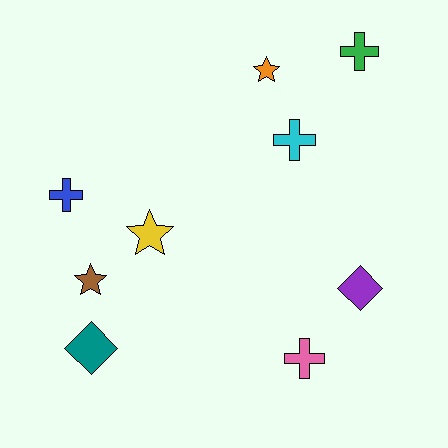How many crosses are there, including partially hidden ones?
There are 4 crosses.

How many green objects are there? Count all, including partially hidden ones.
There is 1 green object.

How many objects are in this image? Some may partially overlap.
There are 9 objects.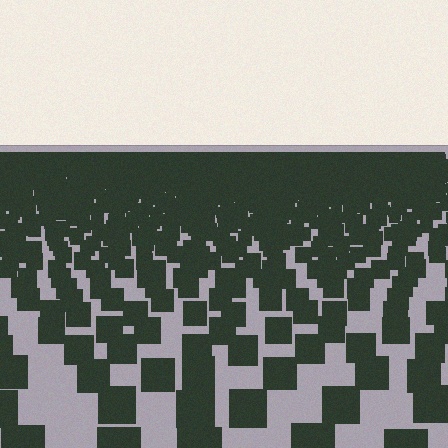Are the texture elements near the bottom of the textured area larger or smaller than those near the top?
Larger. Near the bottom, elements are closer to the viewer and appear at a bigger on-screen size.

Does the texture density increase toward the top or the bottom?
Density increases toward the top.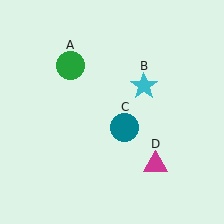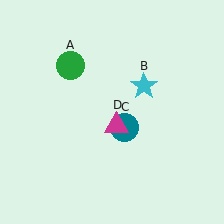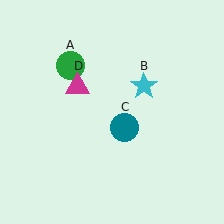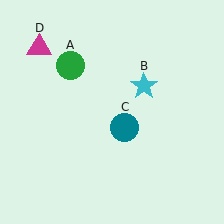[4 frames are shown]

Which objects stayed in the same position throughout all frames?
Green circle (object A) and cyan star (object B) and teal circle (object C) remained stationary.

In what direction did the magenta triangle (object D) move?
The magenta triangle (object D) moved up and to the left.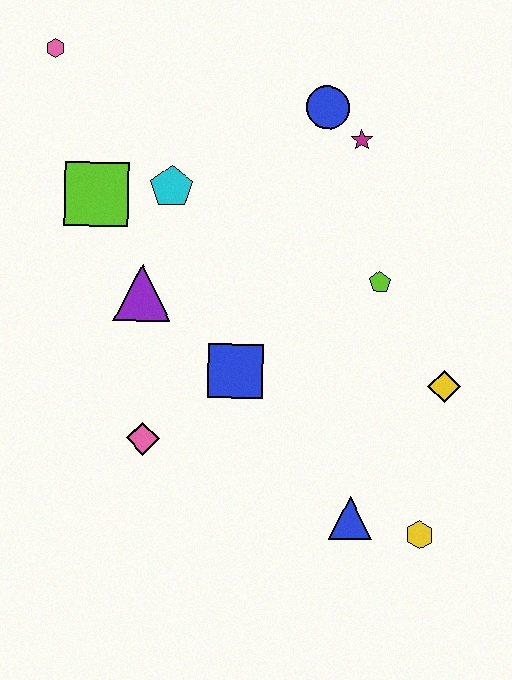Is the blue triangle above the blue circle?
No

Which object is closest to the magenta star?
The blue circle is closest to the magenta star.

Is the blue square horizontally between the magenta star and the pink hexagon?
Yes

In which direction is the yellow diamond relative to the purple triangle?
The yellow diamond is to the right of the purple triangle.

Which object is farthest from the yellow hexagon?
The pink hexagon is farthest from the yellow hexagon.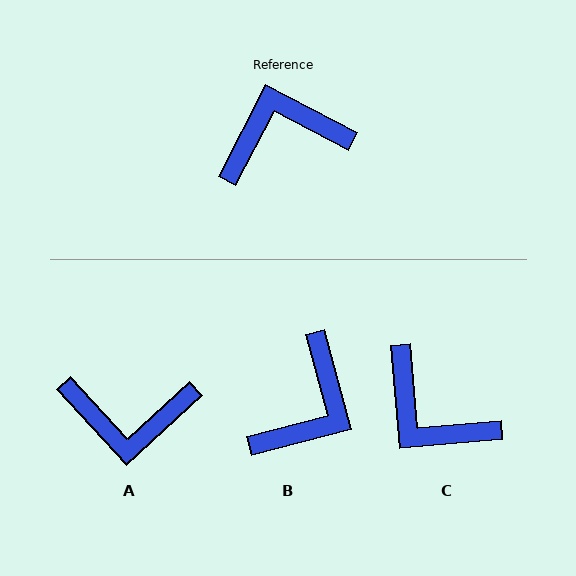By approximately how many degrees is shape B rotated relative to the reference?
Approximately 138 degrees clockwise.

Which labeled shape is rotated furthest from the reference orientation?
A, about 160 degrees away.